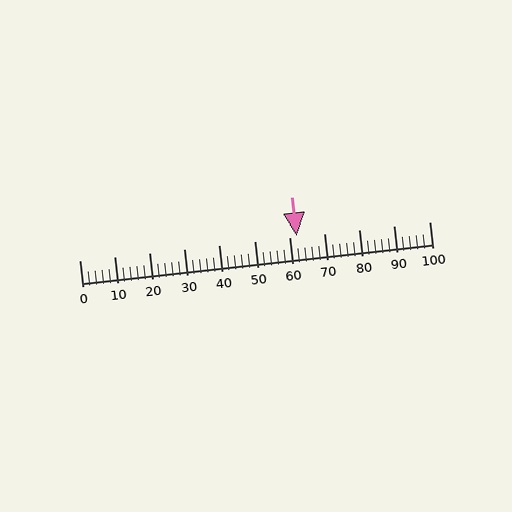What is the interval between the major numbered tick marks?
The major tick marks are spaced 10 units apart.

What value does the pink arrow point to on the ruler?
The pink arrow points to approximately 62.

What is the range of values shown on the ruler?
The ruler shows values from 0 to 100.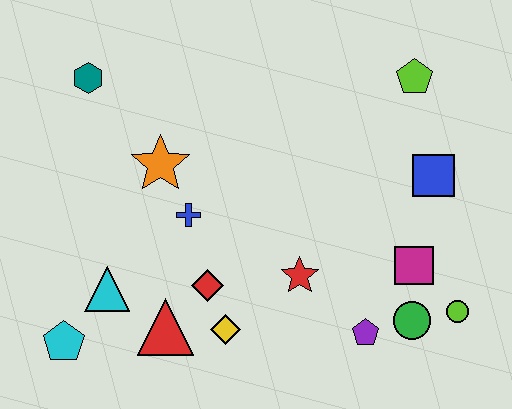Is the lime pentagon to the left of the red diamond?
No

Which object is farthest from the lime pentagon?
The cyan pentagon is farthest from the lime pentagon.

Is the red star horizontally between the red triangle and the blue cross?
No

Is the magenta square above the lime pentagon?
No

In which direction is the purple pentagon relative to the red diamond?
The purple pentagon is to the right of the red diamond.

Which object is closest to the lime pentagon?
The blue square is closest to the lime pentagon.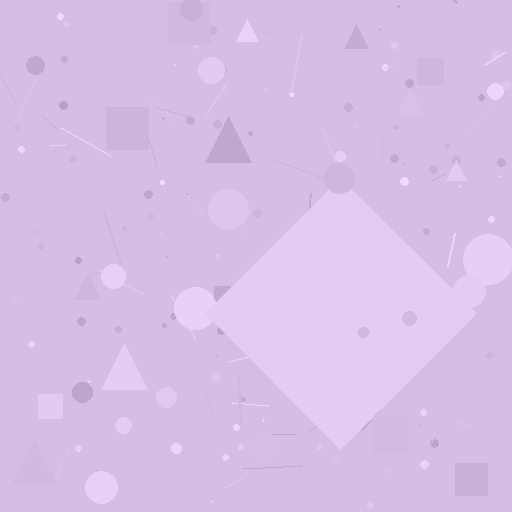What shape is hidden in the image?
A diamond is hidden in the image.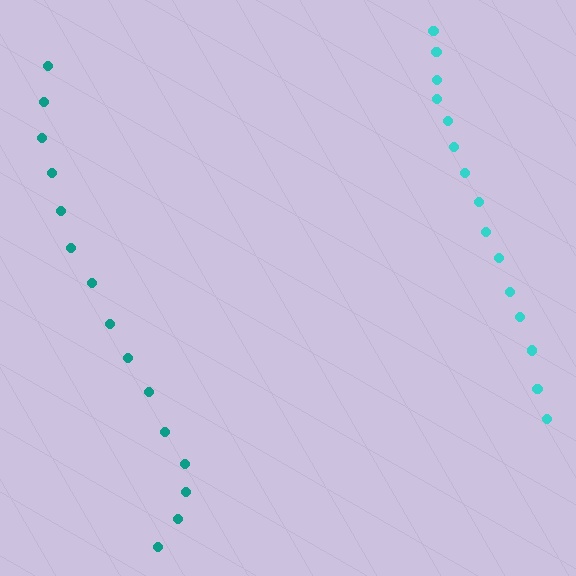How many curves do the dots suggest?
There are 2 distinct paths.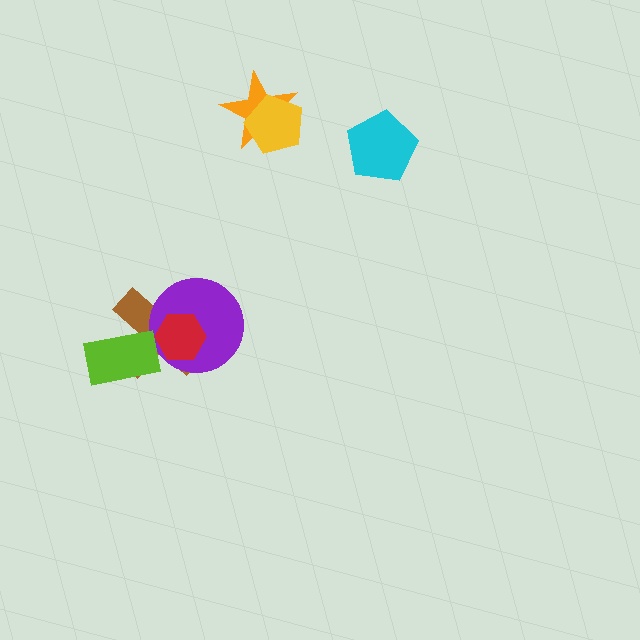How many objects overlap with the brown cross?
3 objects overlap with the brown cross.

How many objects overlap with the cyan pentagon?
0 objects overlap with the cyan pentagon.